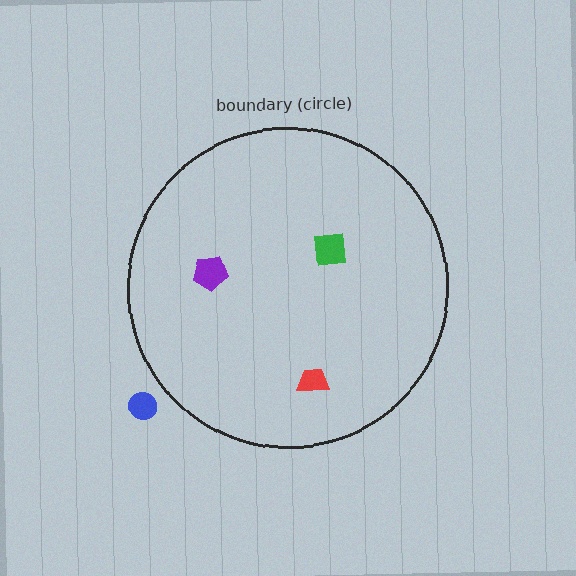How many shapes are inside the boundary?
3 inside, 1 outside.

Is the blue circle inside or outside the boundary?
Outside.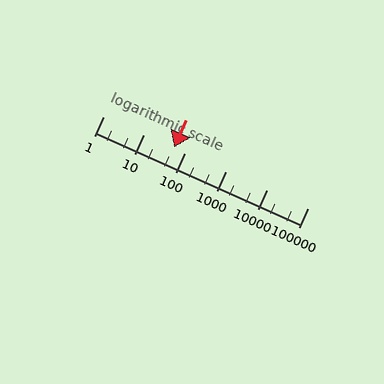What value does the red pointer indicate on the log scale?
The pointer indicates approximately 55.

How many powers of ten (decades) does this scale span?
The scale spans 5 decades, from 1 to 100000.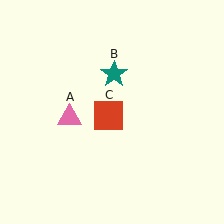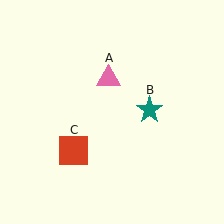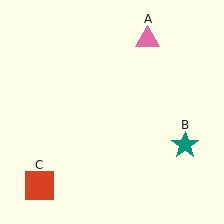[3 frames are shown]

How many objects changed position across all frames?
3 objects changed position: pink triangle (object A), teal star (object B), red square (object C).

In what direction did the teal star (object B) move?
The teal star (object B) moved down and to the right.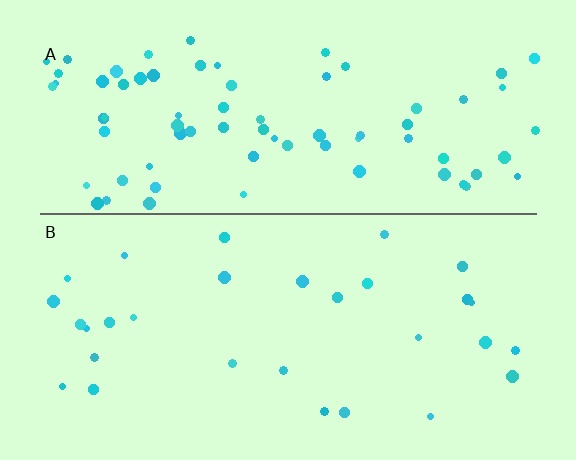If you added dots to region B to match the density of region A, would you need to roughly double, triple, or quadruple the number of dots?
Approximately triple.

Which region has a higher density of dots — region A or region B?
A (the top).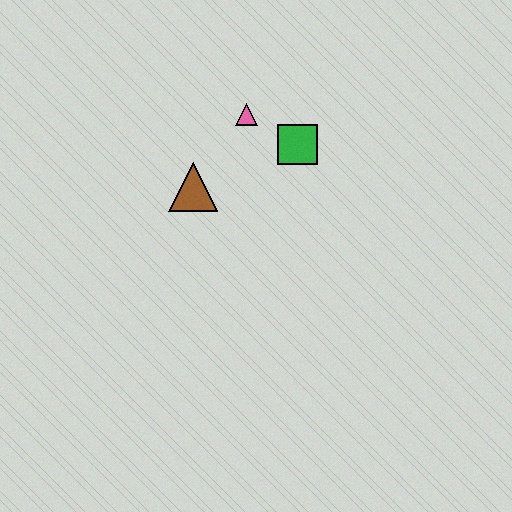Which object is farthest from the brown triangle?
The green square is farthest from the brown triangle.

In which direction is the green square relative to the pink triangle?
The green square is to the right of the pink triangle.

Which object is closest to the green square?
The pink triangle is closest to the green square.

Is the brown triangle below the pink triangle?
Yes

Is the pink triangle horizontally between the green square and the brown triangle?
Yes